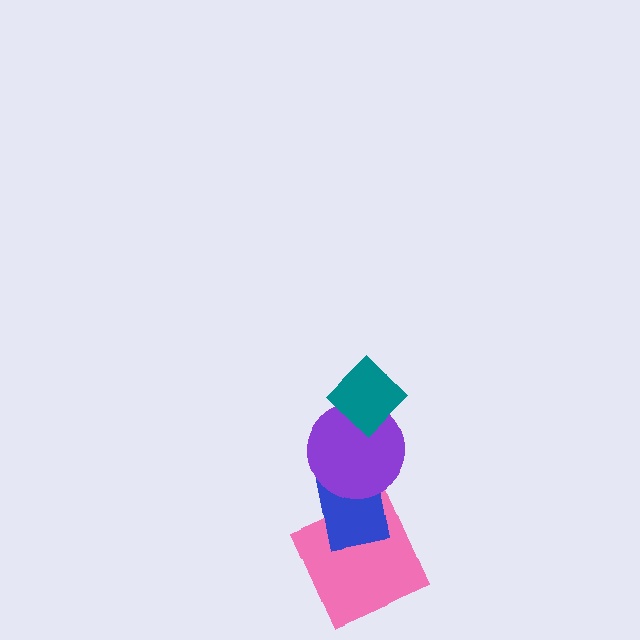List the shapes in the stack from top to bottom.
From top to bottom: the teal diamond, the purple circle, the blue rectangle, the pink square.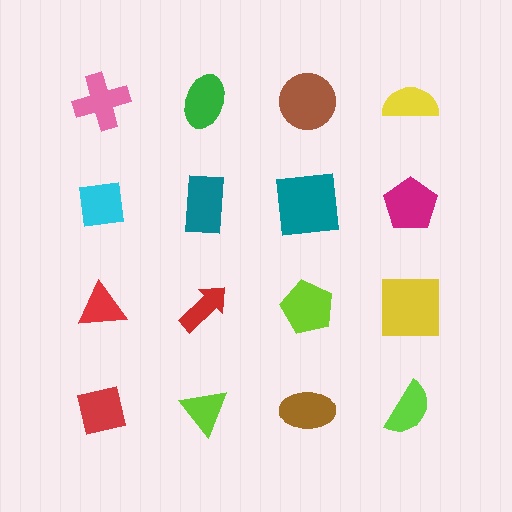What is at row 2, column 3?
A teal square.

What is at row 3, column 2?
A red arrow.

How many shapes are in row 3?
4 shapes.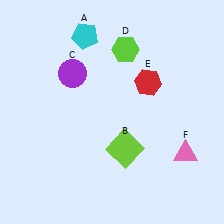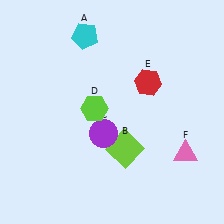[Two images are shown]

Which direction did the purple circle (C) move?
The purple circle (C) moved down.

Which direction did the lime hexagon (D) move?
The lime hexagon (D) moved down.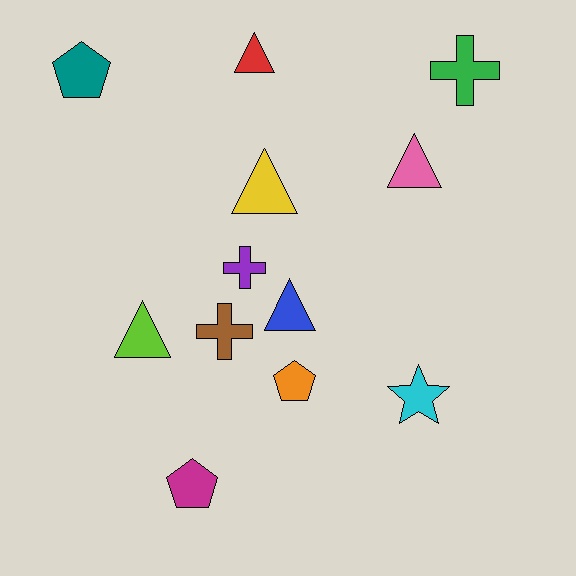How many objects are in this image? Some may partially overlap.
There are 12 objects.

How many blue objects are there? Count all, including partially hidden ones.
There is 1 blue object.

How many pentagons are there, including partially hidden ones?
There are 3 pentagons.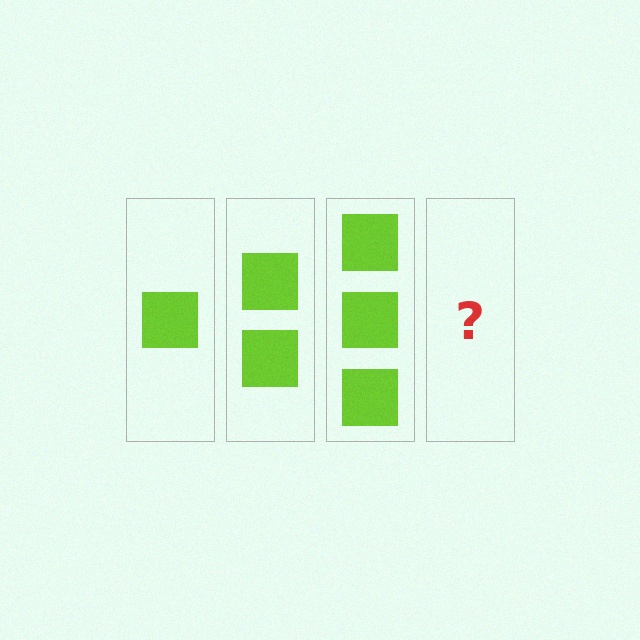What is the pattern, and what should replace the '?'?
The pattern is that each step adds one more square. The '?' should be 4 squares.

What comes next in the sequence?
The next element should be 4 squares.